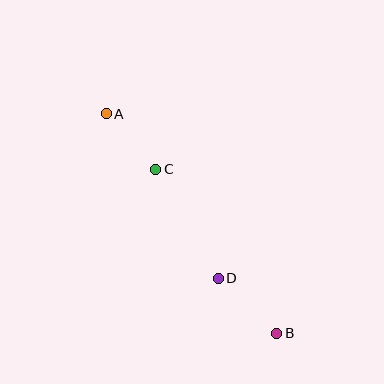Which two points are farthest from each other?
Points A and B are farthest from each other.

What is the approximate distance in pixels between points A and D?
The distance between A and D is approximately 199 pixels.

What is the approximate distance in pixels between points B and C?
The distance between B and C is approximately 204 pixels.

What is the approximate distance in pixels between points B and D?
The distance between B and D is approximately 81 pixels.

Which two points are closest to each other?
Points A and C are closest to each other.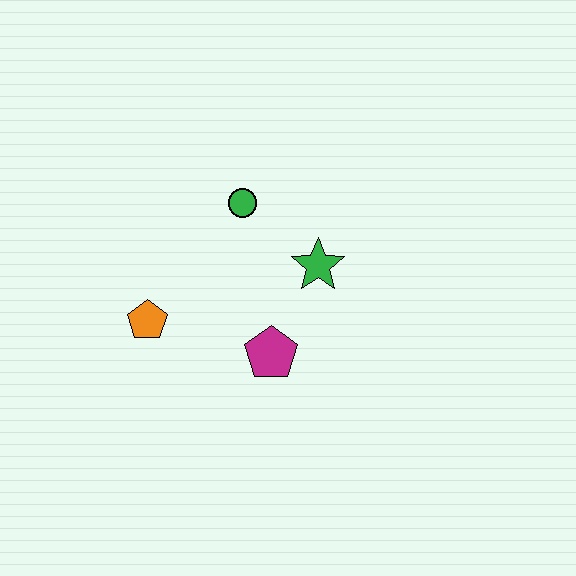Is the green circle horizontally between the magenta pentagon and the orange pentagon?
Yes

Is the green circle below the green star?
No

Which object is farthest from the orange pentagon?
The green star is farthest from the orange pentagon.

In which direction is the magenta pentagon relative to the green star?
The magenta pentagon is below the green star.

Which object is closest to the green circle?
The green star is closest to the green circle.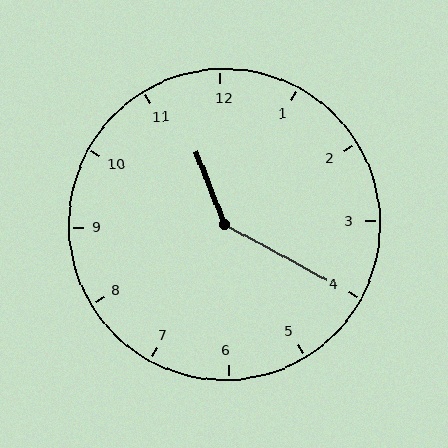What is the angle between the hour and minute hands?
Approximately 140 degrees.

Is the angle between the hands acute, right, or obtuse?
It is obtuse.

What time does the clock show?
11:20.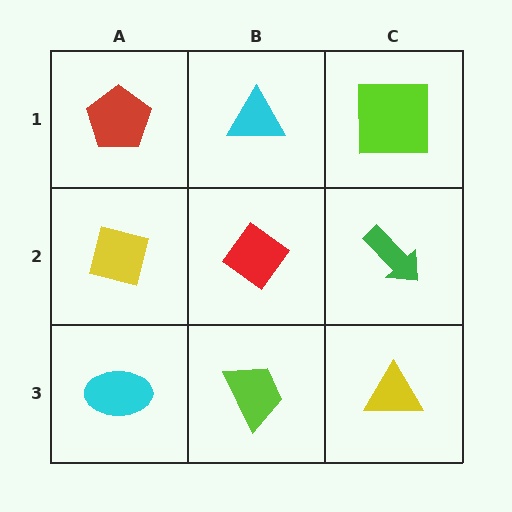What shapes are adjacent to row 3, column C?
A green arrow (row 2, column C), a lime trapezoid (row 3, column B).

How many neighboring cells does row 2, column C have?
3.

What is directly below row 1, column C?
A green arrow.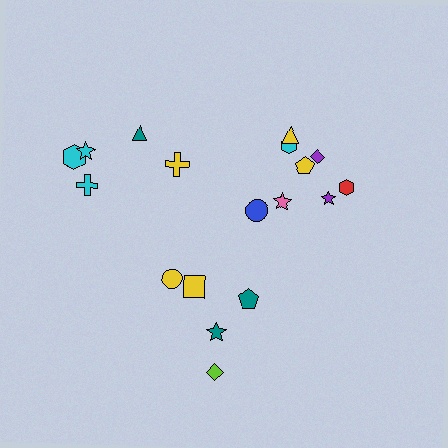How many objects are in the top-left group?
There are 5 objects.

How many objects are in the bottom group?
There are 5 objects.